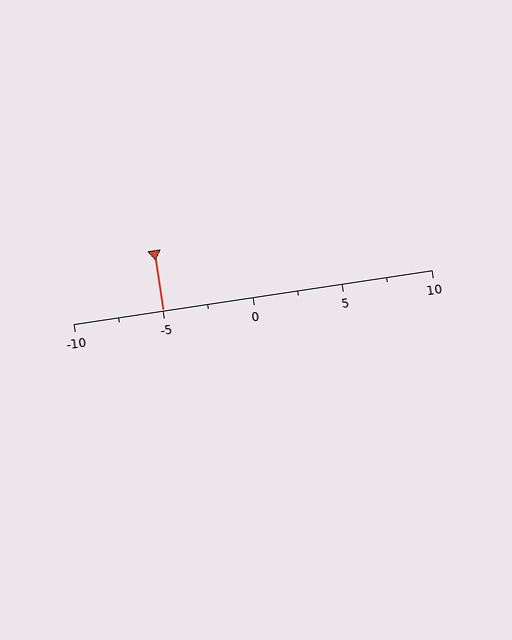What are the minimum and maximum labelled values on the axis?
The axis runs from -10 to 10.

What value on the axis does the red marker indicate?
The marker indicates approximately -5.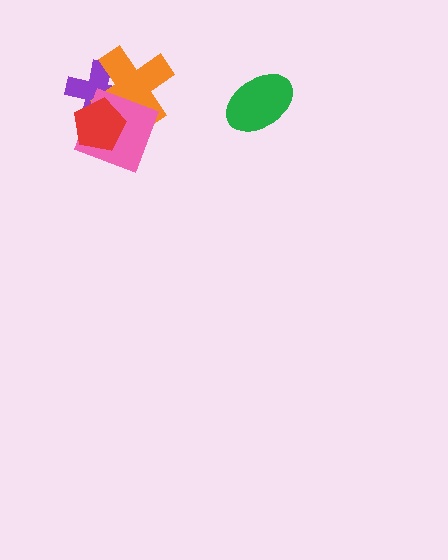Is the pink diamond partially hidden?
Yes, it is partially covered by another shape.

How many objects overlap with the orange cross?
3 objects overlap with the orange cross.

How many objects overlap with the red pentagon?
3 objects overlap with the red pentagon.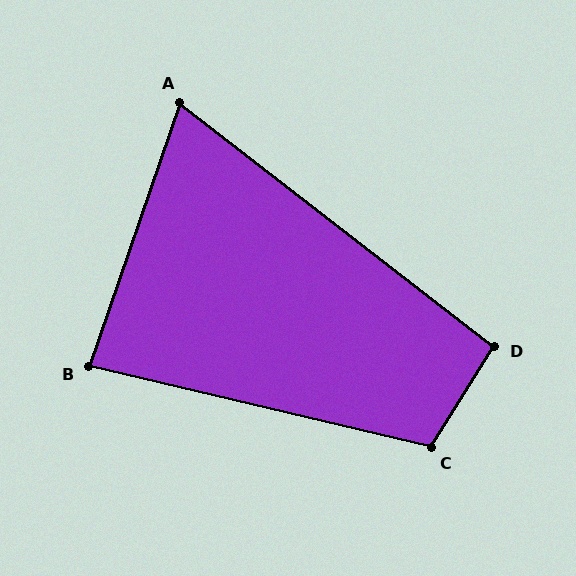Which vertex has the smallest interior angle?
A, at approximately 71 degrees.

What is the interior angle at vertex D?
Approximately 96 degrees (obtuse).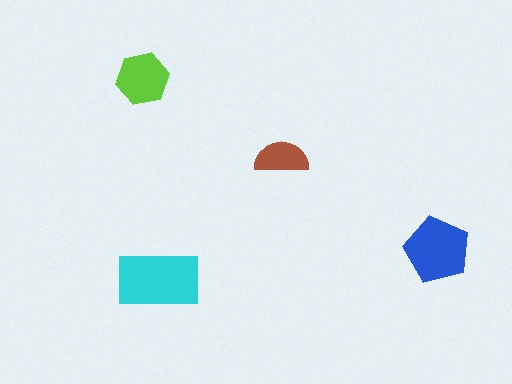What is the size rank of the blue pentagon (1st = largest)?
2nd.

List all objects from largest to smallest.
The cyan rectangle, the blue pentagon, the lime hexagon, the brown semicircle.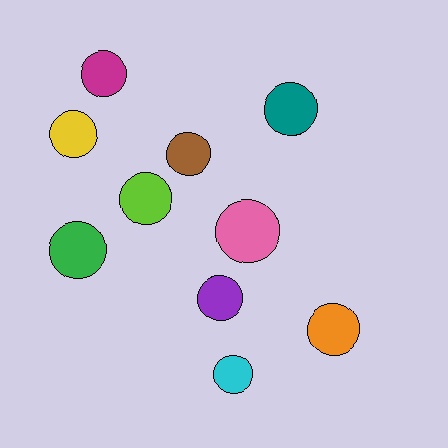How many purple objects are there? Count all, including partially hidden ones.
There is 1 purple object.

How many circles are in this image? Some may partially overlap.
There are 10 circles.